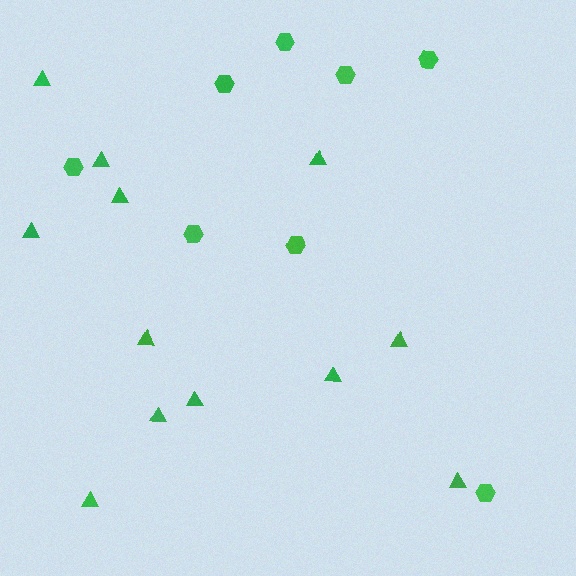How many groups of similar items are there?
There are 2 groups: one group of hexagons (8) and one group of triangles (12).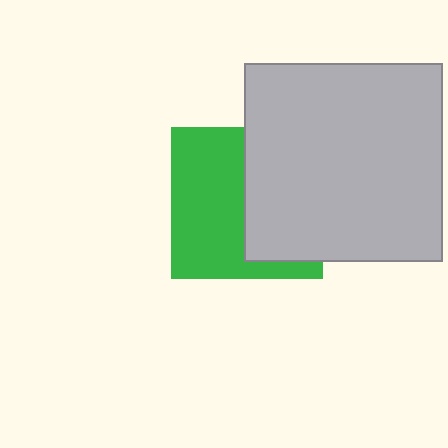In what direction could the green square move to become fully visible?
The green square could move left. That would shift it out from behind the light gray square entirely.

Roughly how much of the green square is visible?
About half of it is visible (roughly 54%).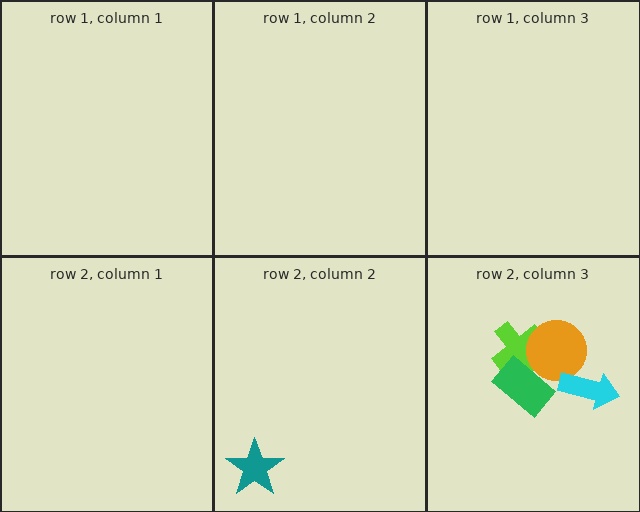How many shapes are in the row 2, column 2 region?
1.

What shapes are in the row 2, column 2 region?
The teal star.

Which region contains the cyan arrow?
The row 2, column 3 region.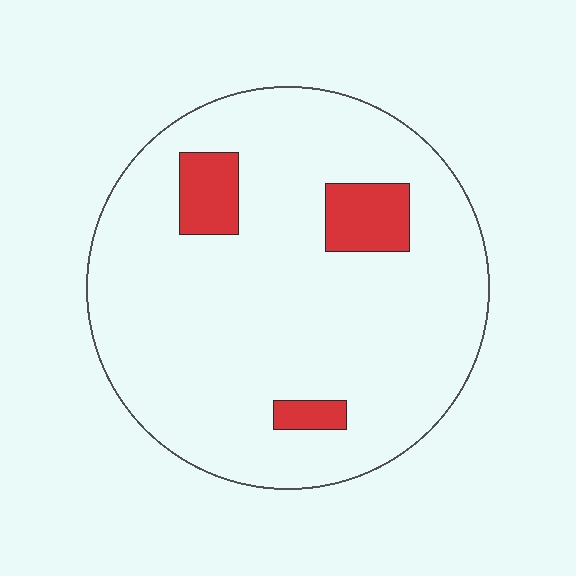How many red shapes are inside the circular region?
3.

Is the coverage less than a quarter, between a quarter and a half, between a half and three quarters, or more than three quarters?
Less than a quarter.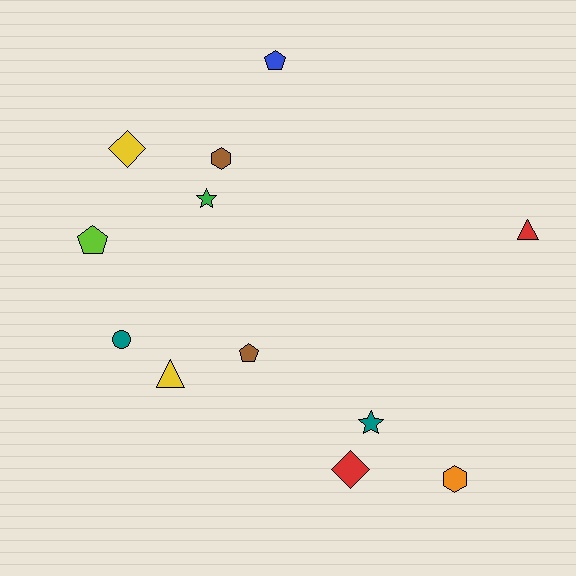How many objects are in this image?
There are 12 objects.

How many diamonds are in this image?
There are 2 diamonds.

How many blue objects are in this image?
There is 1 blue object.